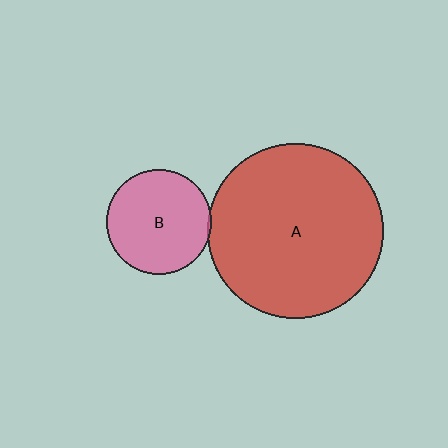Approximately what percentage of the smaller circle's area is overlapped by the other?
Approximately 5%.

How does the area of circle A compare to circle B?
Approximately 2.8 times.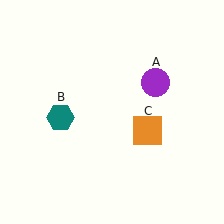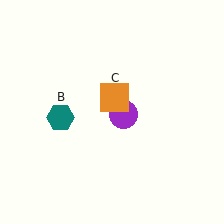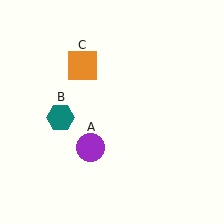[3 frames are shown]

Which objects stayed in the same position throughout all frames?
Teal hexagon (object B) remained stationary.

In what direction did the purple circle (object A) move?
The purple circle (object A) moved down and to the left.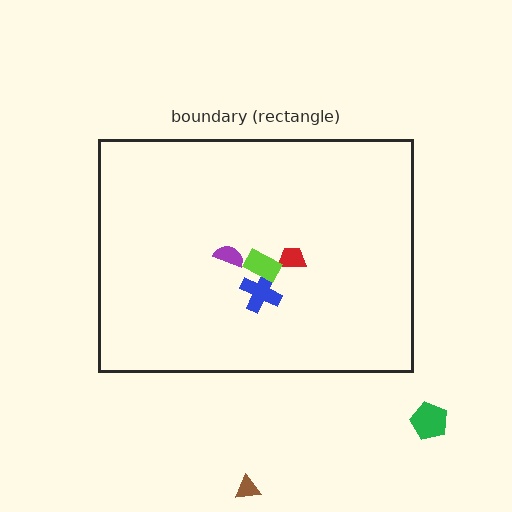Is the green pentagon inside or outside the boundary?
Outside.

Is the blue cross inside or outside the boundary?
Inside.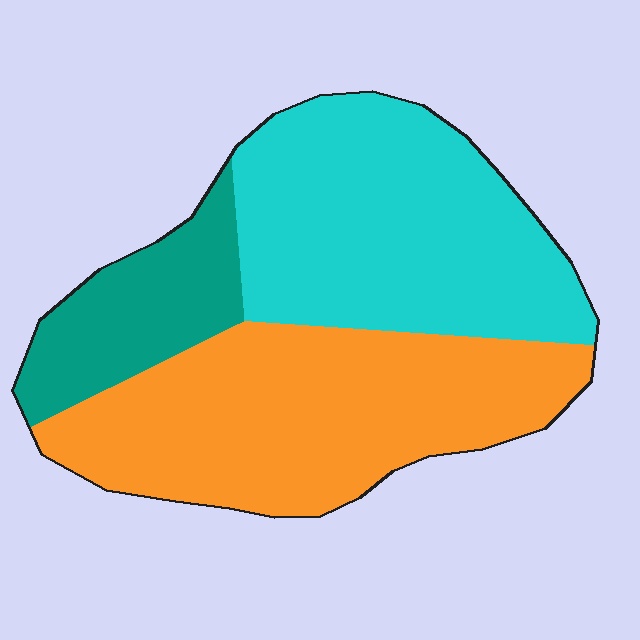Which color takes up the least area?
Teal, at roughly 15%.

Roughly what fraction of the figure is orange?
Orange takes up about two fifths (2/5) of the figure.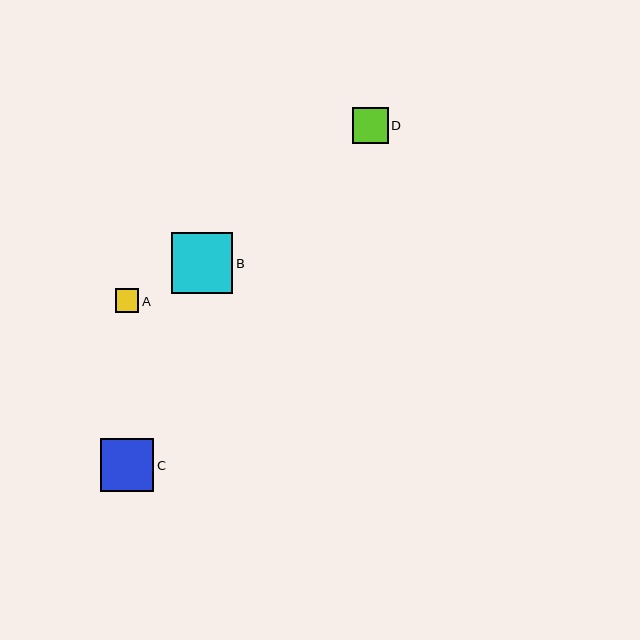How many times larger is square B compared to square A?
Square B is approximately 2.6 times the size of square A.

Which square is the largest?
Square B is the largest with a size of approximately 61 pixels.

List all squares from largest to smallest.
From largest to smallest: B, C, D, A.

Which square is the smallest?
Square A is the smallest with a size of approximately 23 pixels.